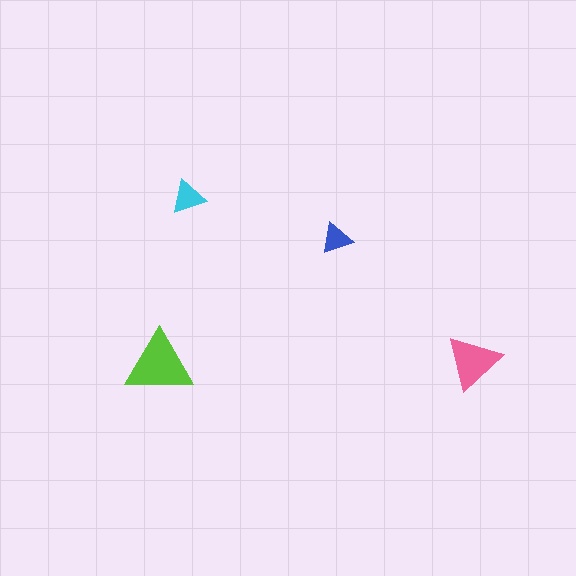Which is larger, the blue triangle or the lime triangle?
The lime one.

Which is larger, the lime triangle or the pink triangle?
The lime one.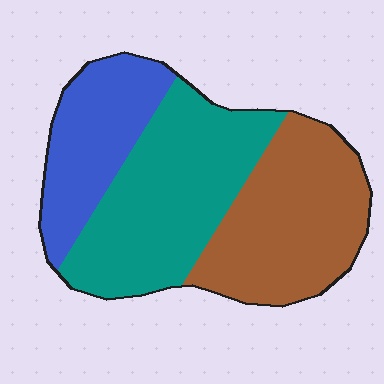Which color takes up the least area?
Blue, at roughly 25%.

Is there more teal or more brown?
Teal.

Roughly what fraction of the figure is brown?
Brown covers 36% of the figure.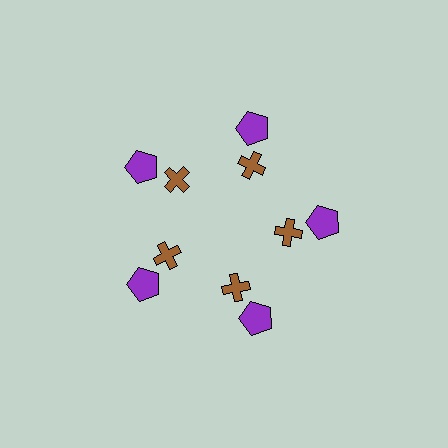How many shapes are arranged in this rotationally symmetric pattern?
There are 10 shapes, arranged in 5 groups of 2.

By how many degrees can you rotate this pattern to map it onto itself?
The pattern maps onto itself every 72 degrees of rotation.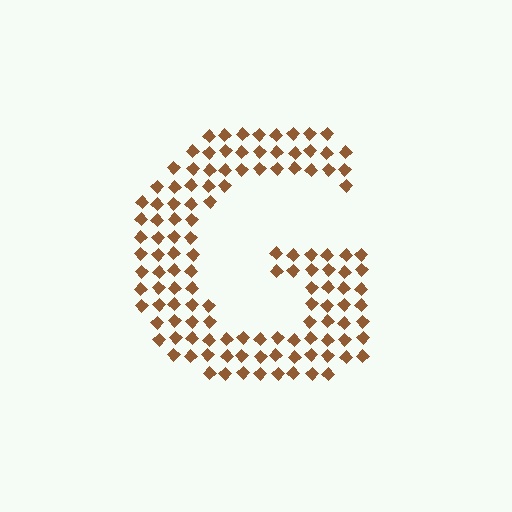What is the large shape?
The large shape is the letter G.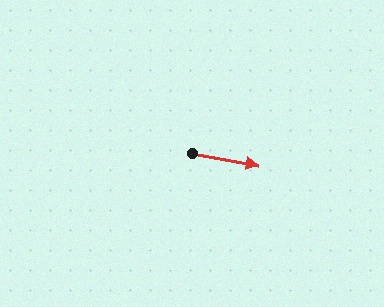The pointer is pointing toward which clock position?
Roughly 3 o'clock.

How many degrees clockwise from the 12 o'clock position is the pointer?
Approximately 100 degrees.